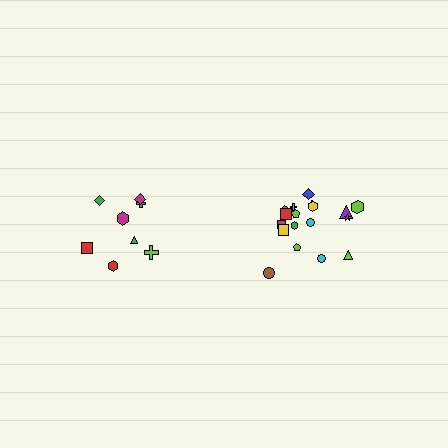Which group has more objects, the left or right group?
The right group.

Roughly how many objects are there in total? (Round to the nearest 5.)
Roughly 25 objects in total.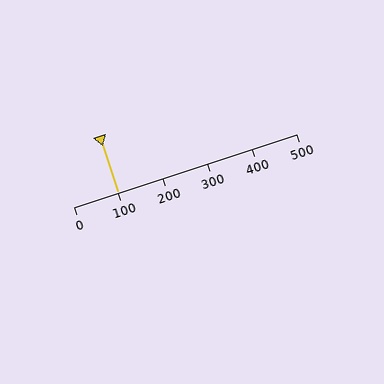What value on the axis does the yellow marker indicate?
The marker indicates approximately 100.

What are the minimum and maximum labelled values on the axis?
The axis runs from 0 to 500.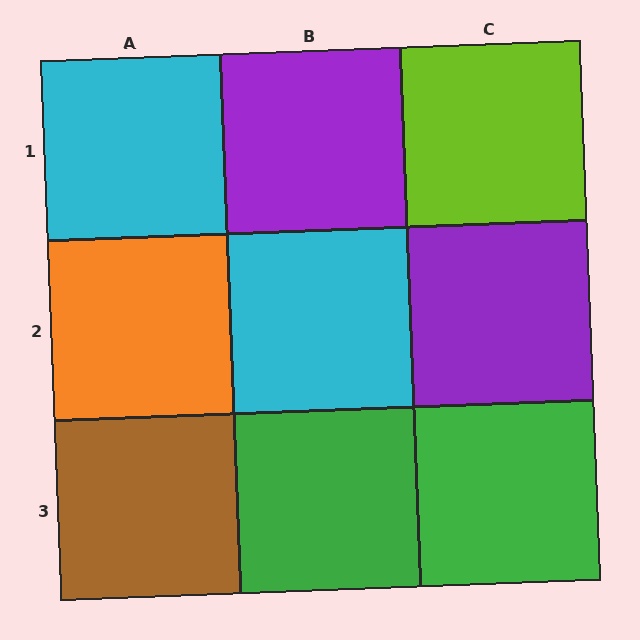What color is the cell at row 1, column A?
Cyan.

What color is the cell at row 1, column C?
Lime.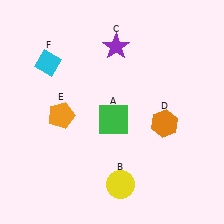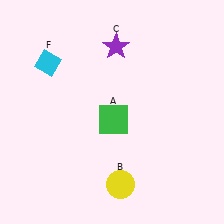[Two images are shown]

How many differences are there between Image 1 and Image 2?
There are 2 differences between the two images.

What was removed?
The orange hexagon (D), the orange pentagon (E) were removed in Image 2.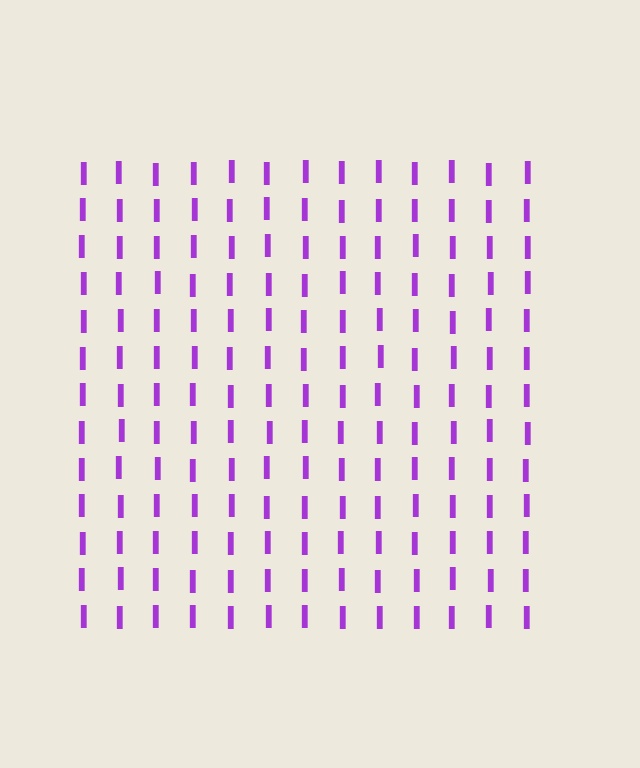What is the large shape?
The large shape is a square.